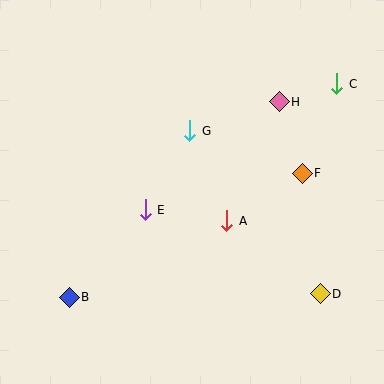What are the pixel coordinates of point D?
Point D is at (320, 294).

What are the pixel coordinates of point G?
Point G is at (190, 131).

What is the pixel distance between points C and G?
The distance between C and G is 154 pixels.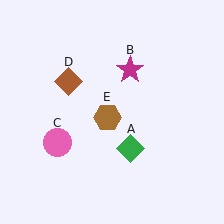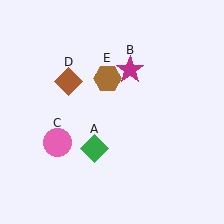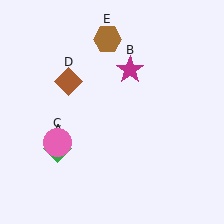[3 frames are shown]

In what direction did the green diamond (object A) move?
The green diamond (object A) moved left.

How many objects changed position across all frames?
2 objects changed position: green diamond (object A), brown hexagon (object E).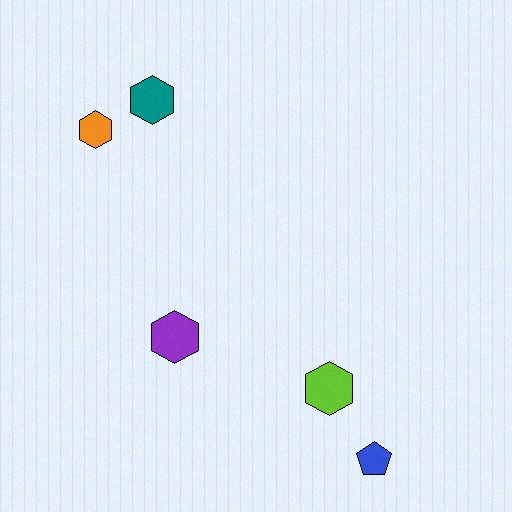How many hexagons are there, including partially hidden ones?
There are 4 hexagons.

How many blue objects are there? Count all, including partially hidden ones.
There is 1 blue object.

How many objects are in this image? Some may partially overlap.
There are 5 objects.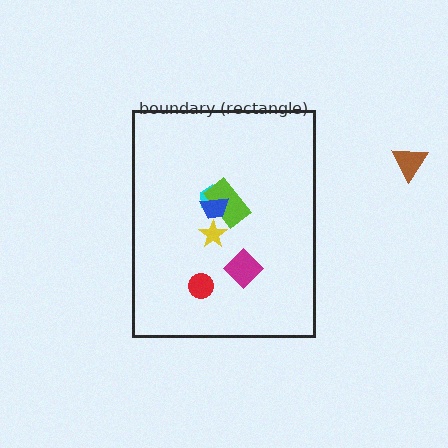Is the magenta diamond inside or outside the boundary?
Inside.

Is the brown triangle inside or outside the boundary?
Outside.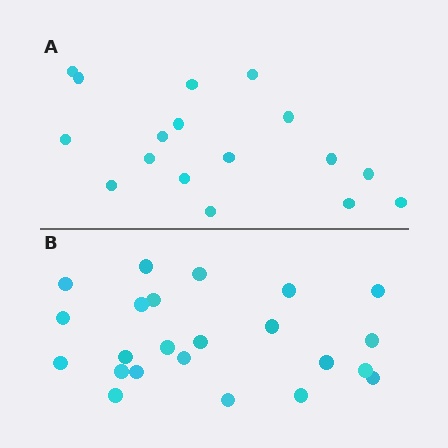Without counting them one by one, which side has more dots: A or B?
Region B (the bottom region) has more dots.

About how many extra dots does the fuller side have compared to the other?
Region B has about 6 more dots than region A.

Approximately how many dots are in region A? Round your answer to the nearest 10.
About 20 dots. (The exact count is 17, which rounds to 20.)